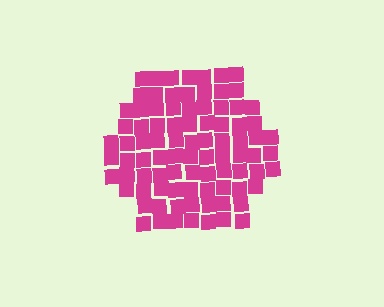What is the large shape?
The large shape is a hexagon.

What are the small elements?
The small elements are squares.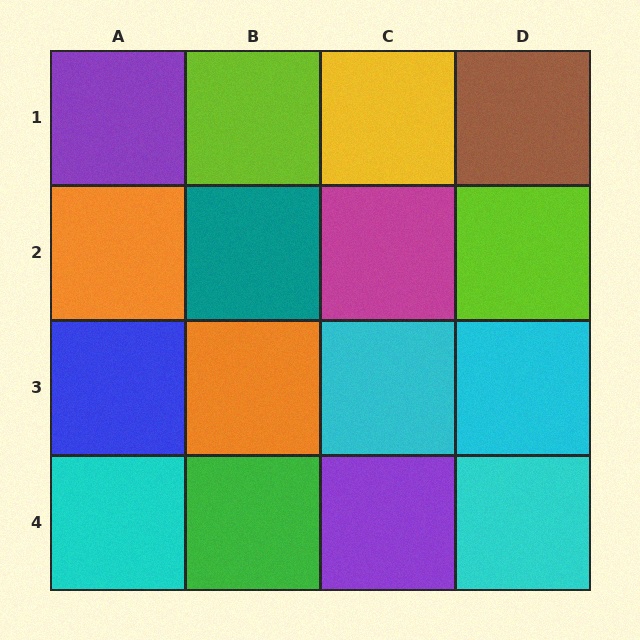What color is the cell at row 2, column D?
Lime.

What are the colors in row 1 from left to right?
Purple, lime, yellow, brown.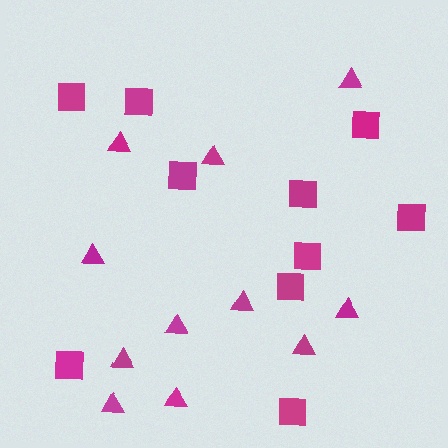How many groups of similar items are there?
There are 2 groups: one group of squares (10) and one group of triangles (11).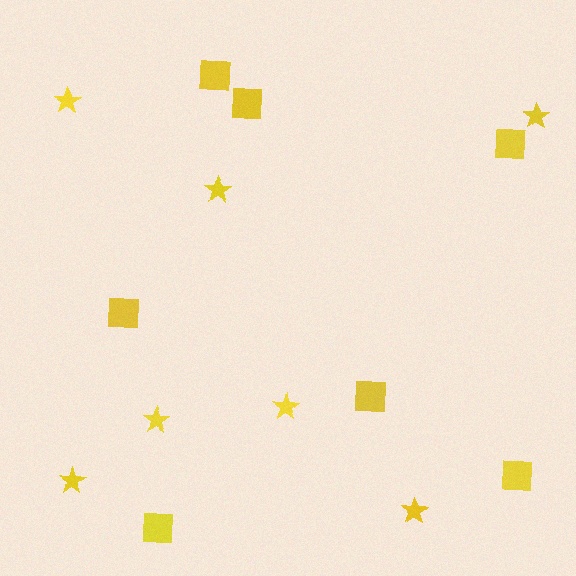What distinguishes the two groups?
There are 2 groups: one group of stars (7) and one group of squares (7).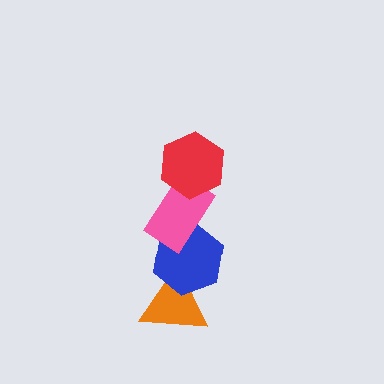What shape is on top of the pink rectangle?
The red hexagon is on top of the pink rectangle.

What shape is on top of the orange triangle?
The blue hexagon is on top of the orange triangle.